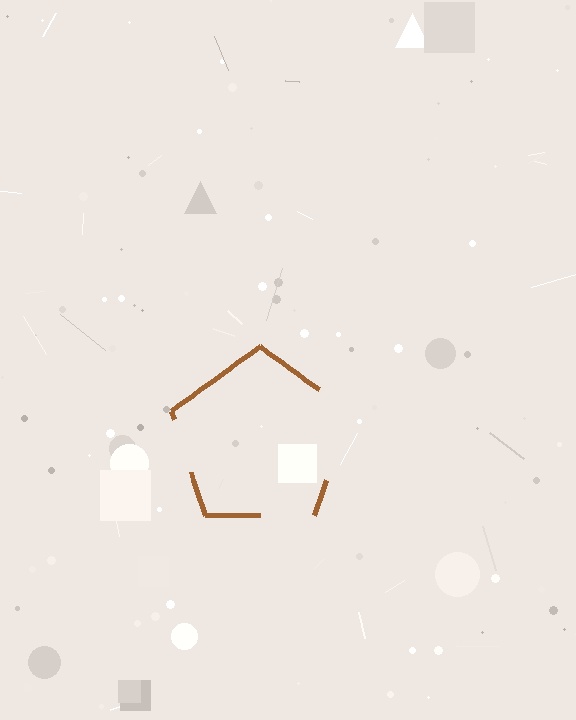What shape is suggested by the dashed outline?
The dashed outline suggests a pentagon.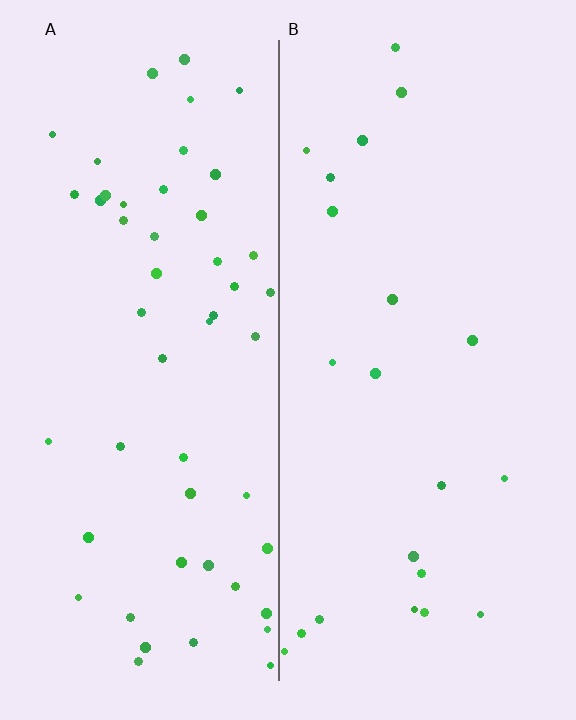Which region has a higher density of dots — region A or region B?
A (the left).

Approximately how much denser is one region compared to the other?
Approximately 2.4× — region A over region B.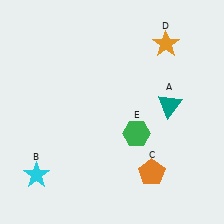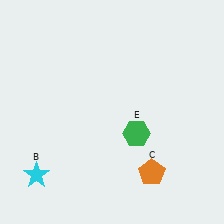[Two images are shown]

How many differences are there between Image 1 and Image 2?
There are 2 differences between the two images.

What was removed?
The teal triangle (A), the orange star (D) were removed in Image 2.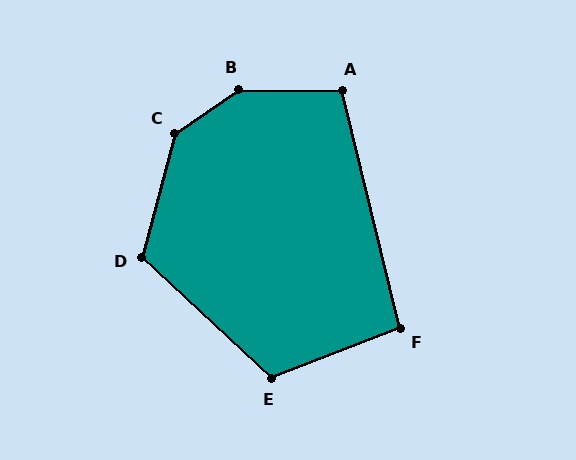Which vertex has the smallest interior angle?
F, at approximately 97 degrees.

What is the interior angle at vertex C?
Approximately 139 degrees (obtuse).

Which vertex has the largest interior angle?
B, at approximately 145 degrees.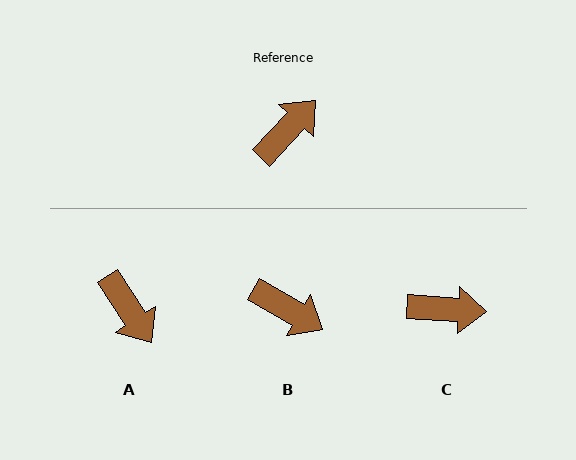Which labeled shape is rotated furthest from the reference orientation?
A, about 103 degrees away.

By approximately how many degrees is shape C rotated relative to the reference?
Approximately 50 degrees clockwise.